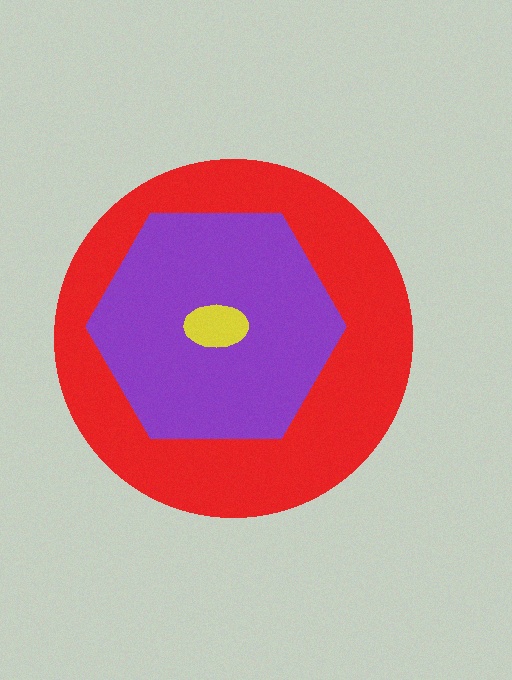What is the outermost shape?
The red circle.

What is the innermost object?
The yellow ellipse.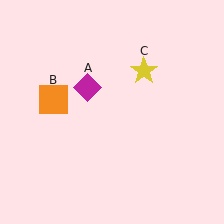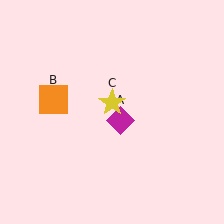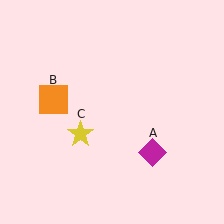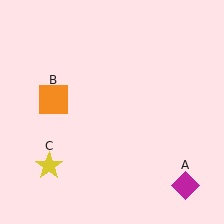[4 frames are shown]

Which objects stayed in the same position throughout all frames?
Orange square (object B) remained stationary.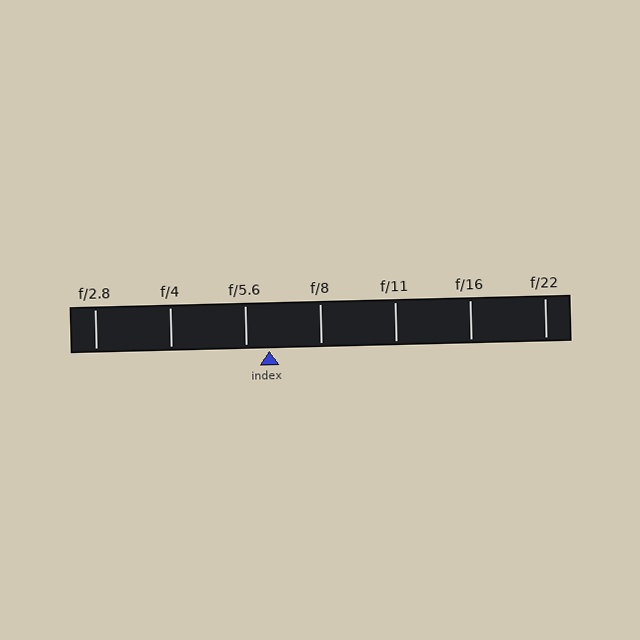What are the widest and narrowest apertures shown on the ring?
The widest aperture shown is f/2.8 and the narrowest is f/22.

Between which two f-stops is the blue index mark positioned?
The index mark is between f/5.6 and f/8.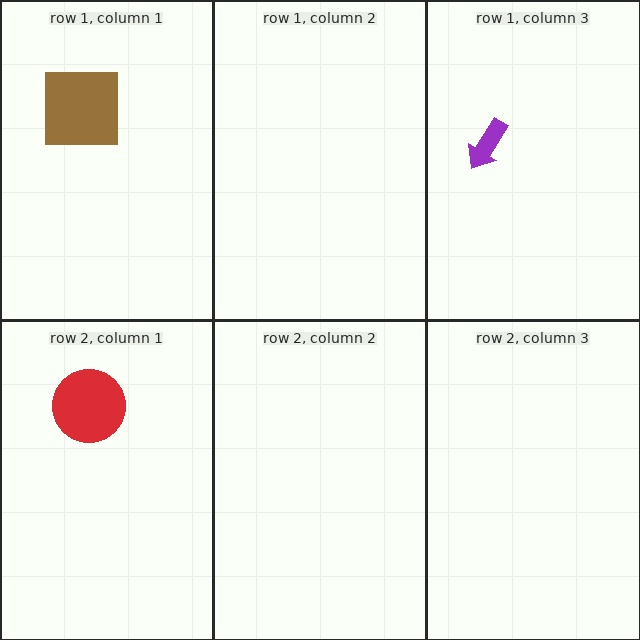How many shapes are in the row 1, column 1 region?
1.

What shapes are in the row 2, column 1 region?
The red circle.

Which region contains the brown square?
The row 1, column 1 region.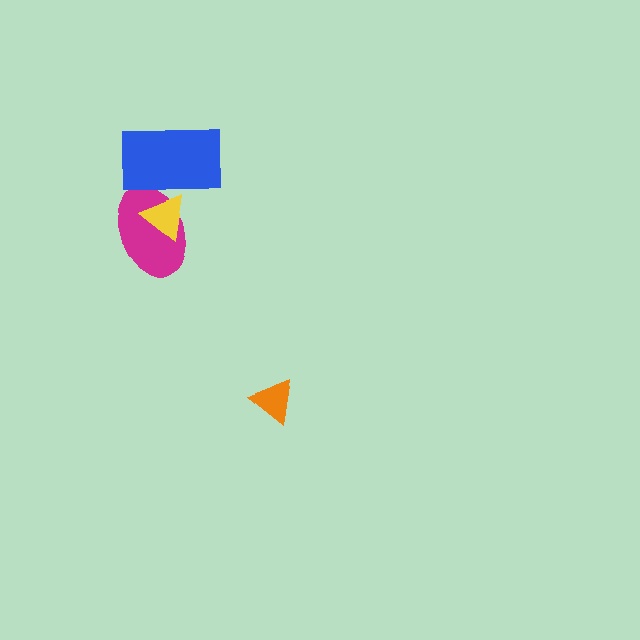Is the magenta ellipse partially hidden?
Yes, it is partially covered by another shape.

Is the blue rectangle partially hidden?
No, no other shape covers it.